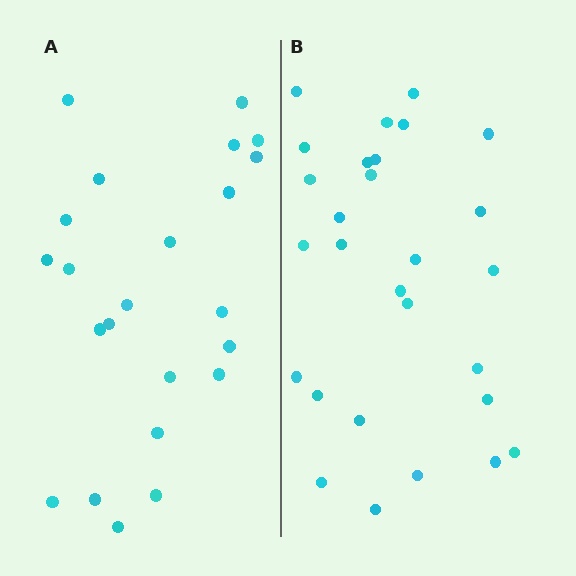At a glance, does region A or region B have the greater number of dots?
Region B (the right region) has more dots.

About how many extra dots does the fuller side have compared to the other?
Region B has about 5 more dots than region A.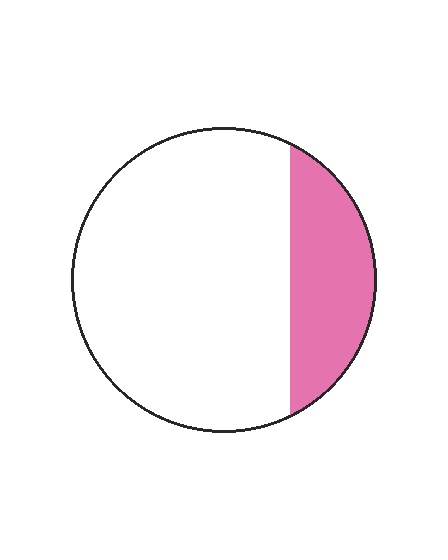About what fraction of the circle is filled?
About one quarter (1/4).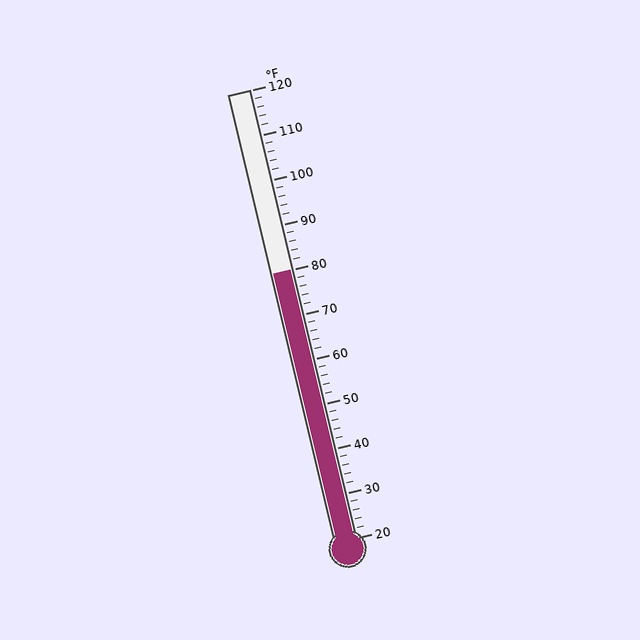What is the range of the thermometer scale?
The thermometer scale ranges from 20°F to 120°F.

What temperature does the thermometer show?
The thermometer shows approximately 80°F.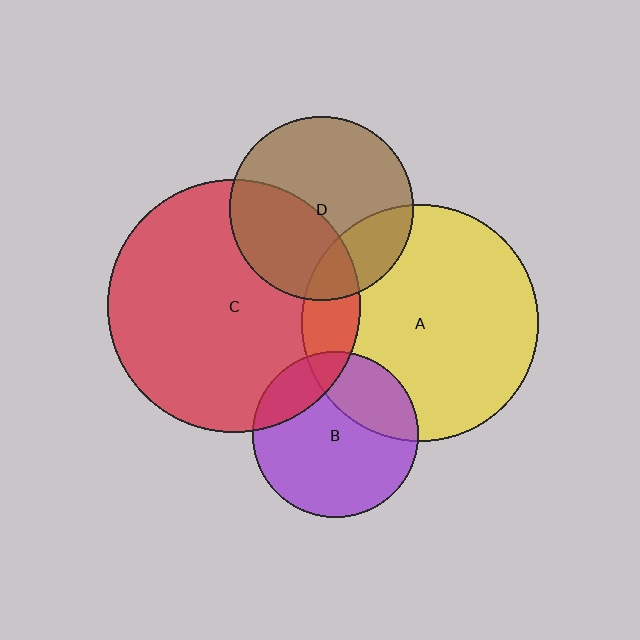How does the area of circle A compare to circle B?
Approximately 2.0 times.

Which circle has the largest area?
Circle C (red).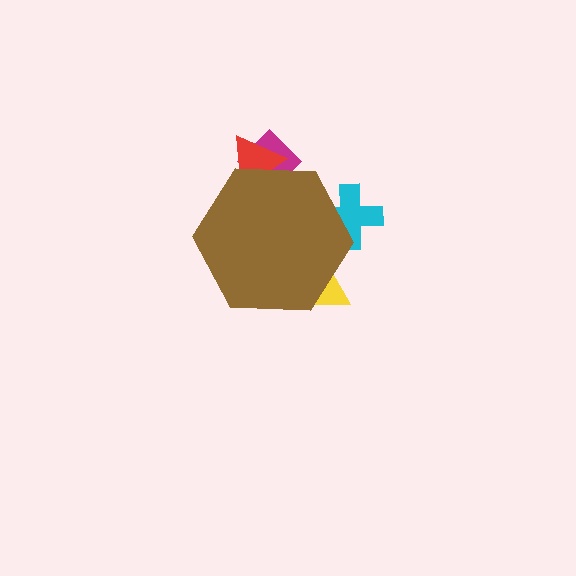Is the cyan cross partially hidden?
Yes, the cyan cross is partially hidden behind the brown hexagon.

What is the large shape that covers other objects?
A brown hexagon.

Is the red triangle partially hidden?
Yes, the red triangle is partially hidden behind the brown hexagon.